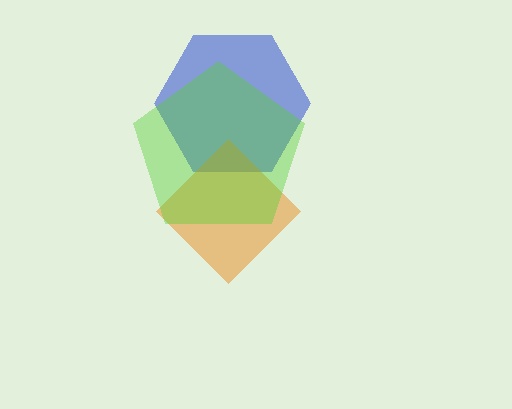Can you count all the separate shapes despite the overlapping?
Yes, there are 3 separate shapes.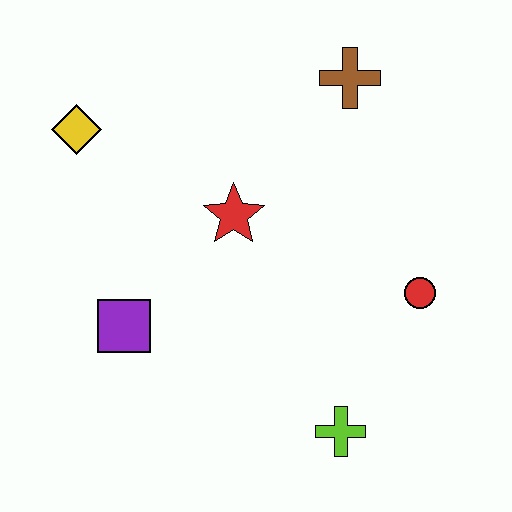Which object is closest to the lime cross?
The red circle is closest to the lime cross.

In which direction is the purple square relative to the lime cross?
The purple square is to the left of the lime cross.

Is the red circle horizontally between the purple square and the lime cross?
No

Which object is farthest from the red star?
The lime cross is farthest from the red star.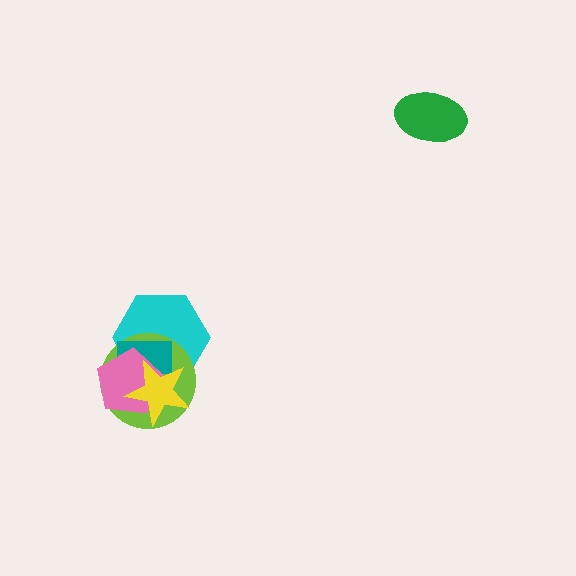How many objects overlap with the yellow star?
4 objects overlap with the yellow star.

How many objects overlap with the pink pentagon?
4 objects overlap with the pink pentagon.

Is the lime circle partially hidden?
Yes, it is partially covered by another shape.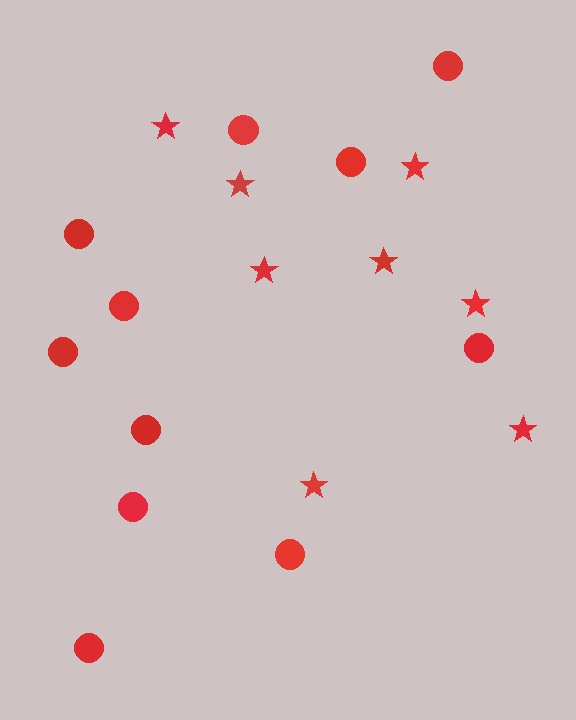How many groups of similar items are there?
There are 2 groups: one group of stars (8) and one group of circles (11).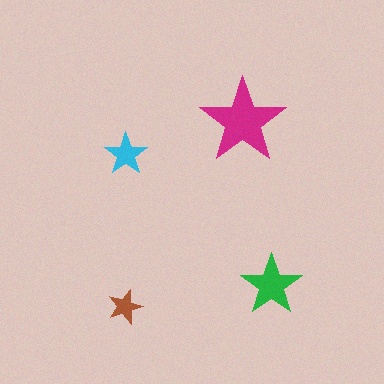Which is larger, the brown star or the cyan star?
The cyan one.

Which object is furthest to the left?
The brown star is leftmost.